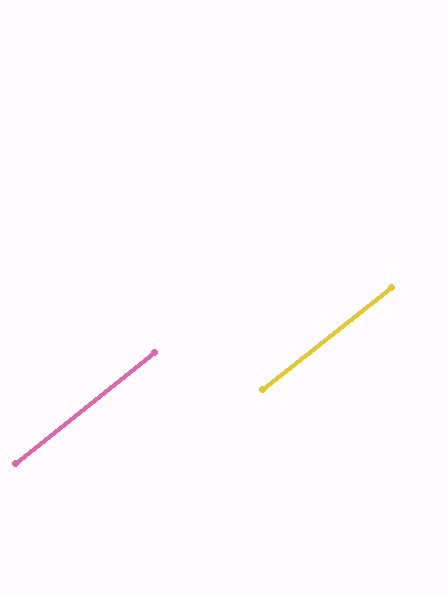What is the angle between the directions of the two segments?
Approximately 1 degree.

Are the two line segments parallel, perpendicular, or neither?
Parallel — their directions differ by only 0.6°.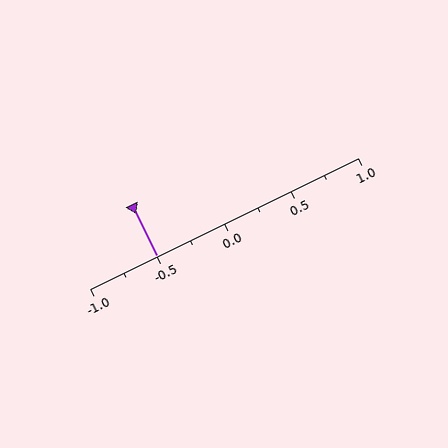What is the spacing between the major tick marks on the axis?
The major ticks are spaced 0.5 apart.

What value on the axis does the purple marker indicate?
The marker indicates approximately -0.5.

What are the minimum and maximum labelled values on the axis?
The axis runs from -1.0 to 1.0.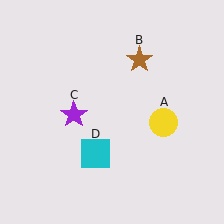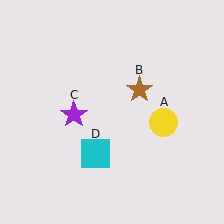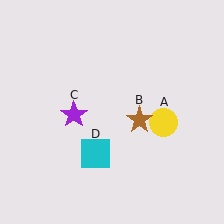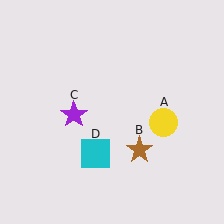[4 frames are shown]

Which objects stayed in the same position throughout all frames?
Yellow circle (object A) and purple star (object C) and cyan square (object D) remained stationary.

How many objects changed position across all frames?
1 object changed position: brown star (object B).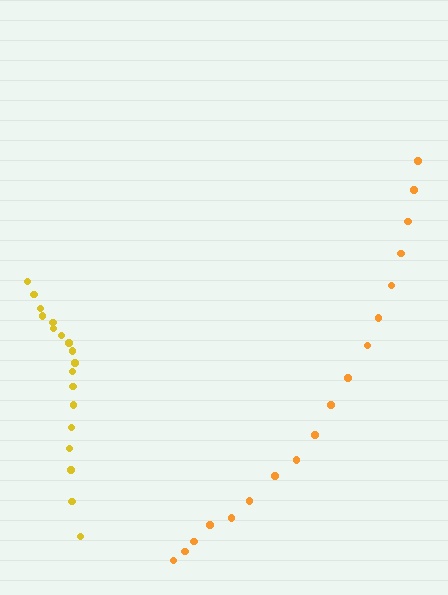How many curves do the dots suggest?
There are 2 distinct paths.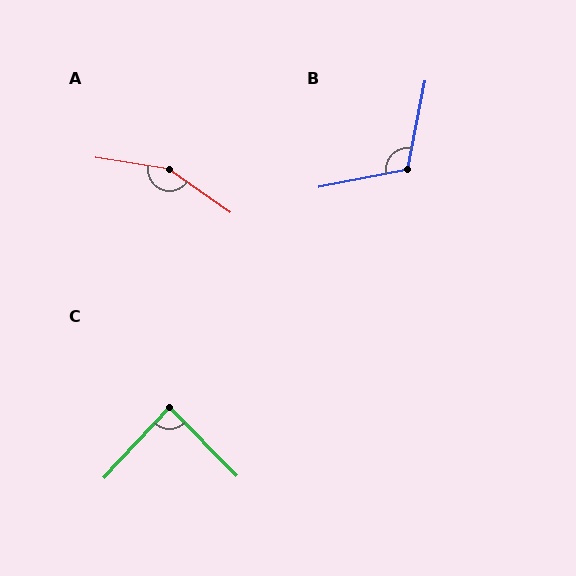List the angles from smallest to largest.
C (88°), B (113°), A (154°).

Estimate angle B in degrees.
Approximately 113 degrees.